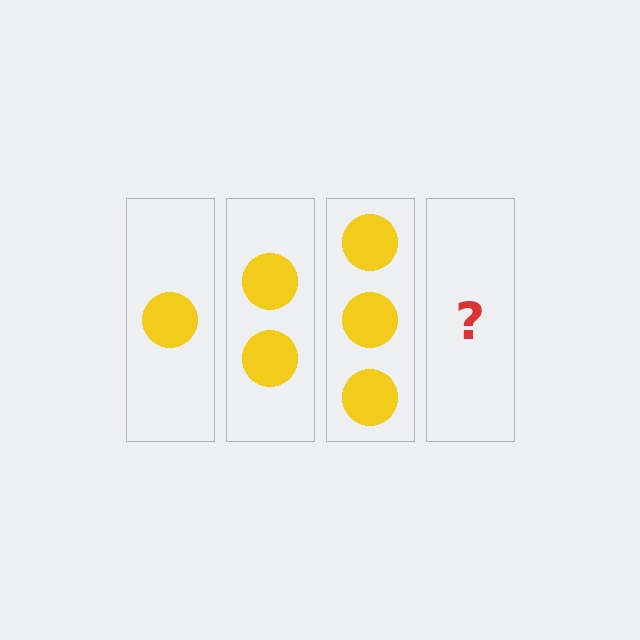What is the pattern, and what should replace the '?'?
The pattern is that each step adds one more circle. The '?' should be 4 circles.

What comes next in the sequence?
The next element should be 4 circles.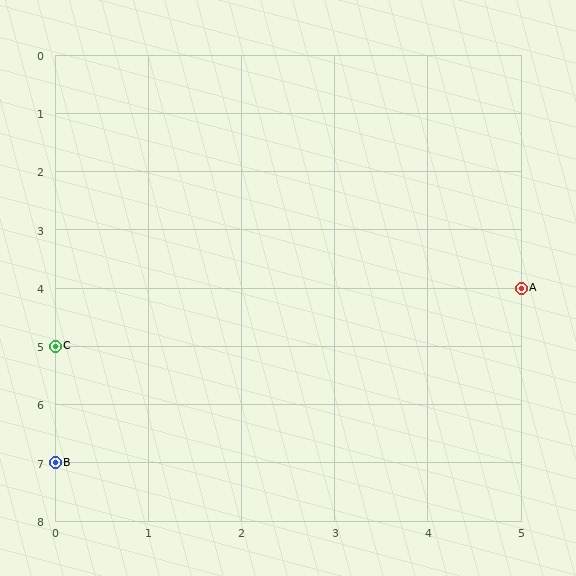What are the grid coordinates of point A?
Point A is at grid coordinates (5, 4).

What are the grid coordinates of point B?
Point B is at grid coordinates (0, 7).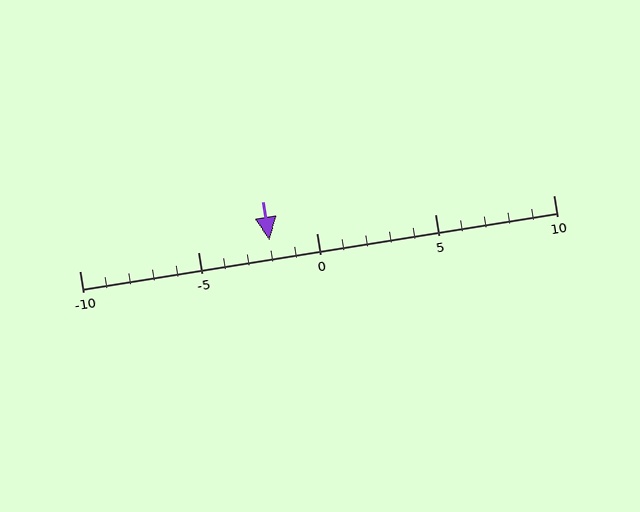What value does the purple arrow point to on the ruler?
The purple arrow points to approximately -2.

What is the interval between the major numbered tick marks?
The major tick marks are spaced 5 units apart.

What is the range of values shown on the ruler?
The ruler shows values from -10 to 10.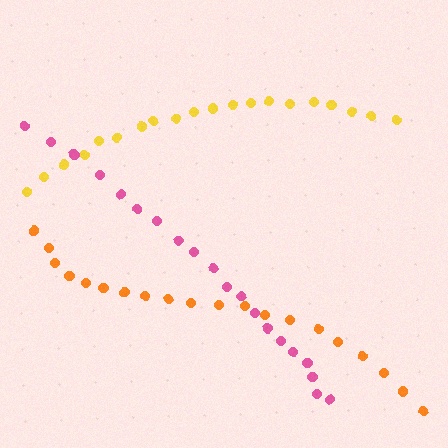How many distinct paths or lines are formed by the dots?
There are 3 distinct paths.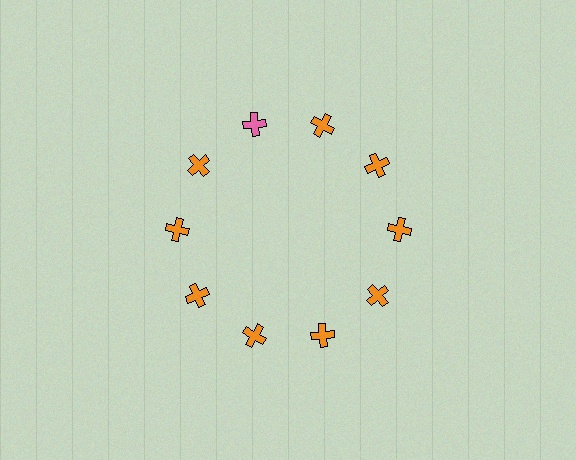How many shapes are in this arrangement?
There are 10 shapes arranged in a ring pattern.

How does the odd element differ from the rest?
It has a different color: pink instead of orange.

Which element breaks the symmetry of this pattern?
The pink cross at roughly the 11 o'clock position breaks the symmetry. All other shapes are orange crosses.